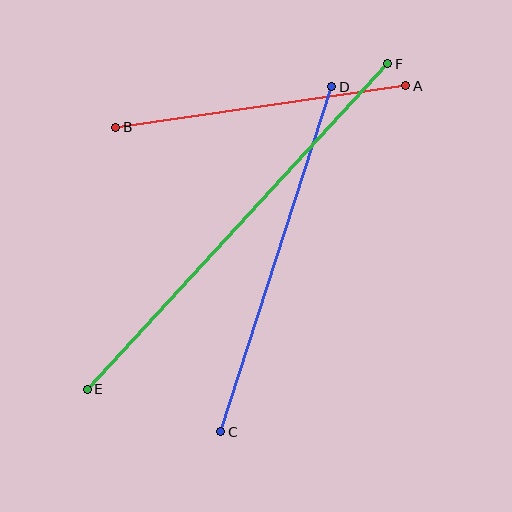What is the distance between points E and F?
The distance is approximately 443 pixels.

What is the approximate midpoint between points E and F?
The midpoint is at approximately (237, 227) pixels.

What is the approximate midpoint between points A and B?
The midpoint is at approximately (261, 107) pixels.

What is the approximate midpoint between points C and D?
The midpoint is at approximately (276, 259) pixels.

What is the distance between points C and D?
The distance is approximately 363 pixels.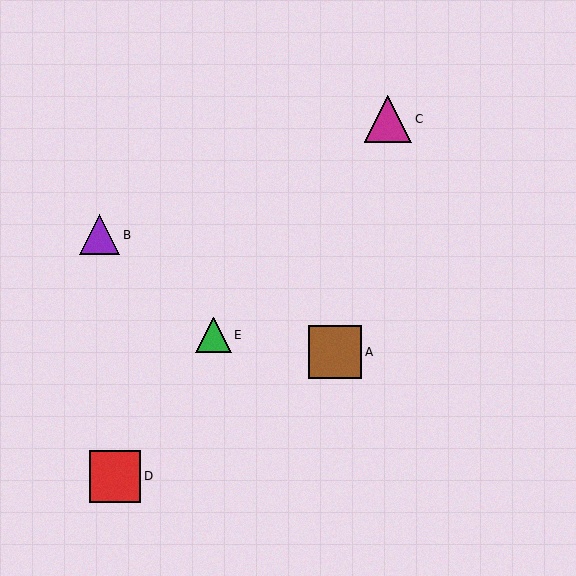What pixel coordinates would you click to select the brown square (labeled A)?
Click at (335, 352) to select the brown square A.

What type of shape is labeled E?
Shape E is a green triangle.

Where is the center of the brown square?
The center of the brown square is at (335, 352).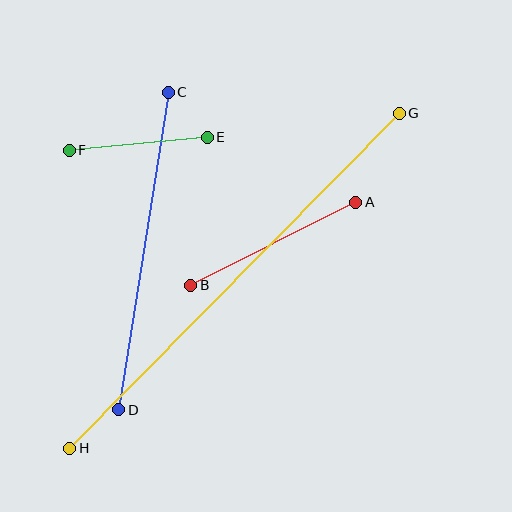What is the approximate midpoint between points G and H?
The midpoint is at approximately (235, 281) pixels.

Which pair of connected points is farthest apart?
Points G and H are farthest apart.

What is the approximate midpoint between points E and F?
The midpoint is at approximately (138, 144) pixels.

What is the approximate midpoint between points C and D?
The midpoint is at approximately (144, 251) pixels.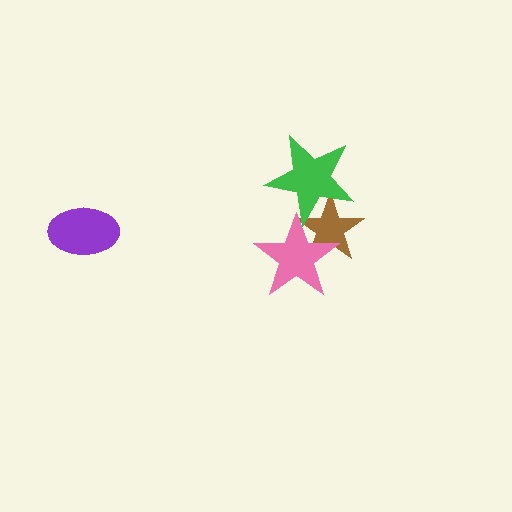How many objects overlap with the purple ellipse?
0 objects overlap with the purple ellipse.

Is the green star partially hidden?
Yes, it is partially covered by another shape.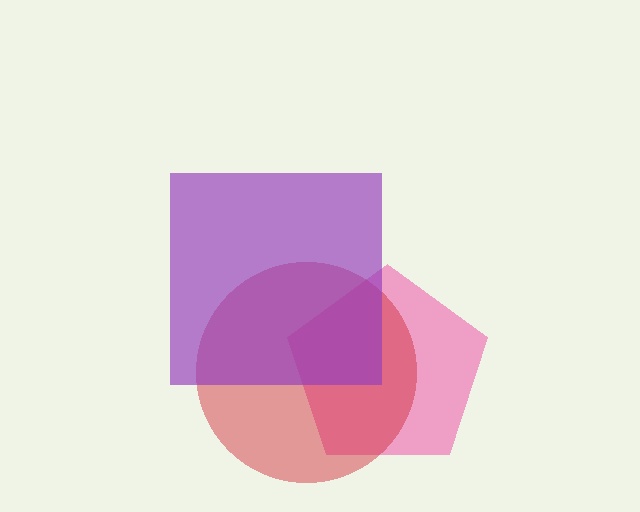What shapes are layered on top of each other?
The layered shapes are: a pink pentagon, a red circle, a purple square.